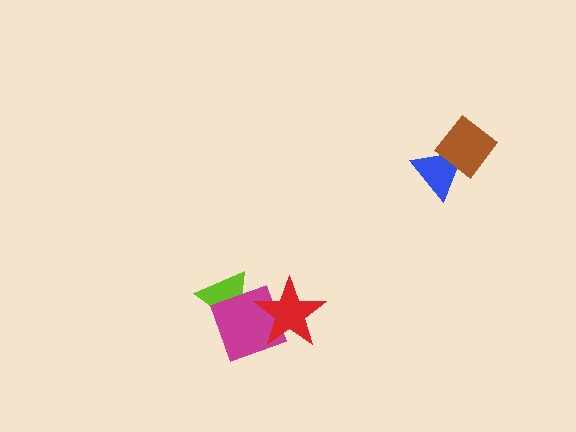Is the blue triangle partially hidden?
Yes, it is partially covered by another shape.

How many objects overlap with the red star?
1 object overlaps with the red star.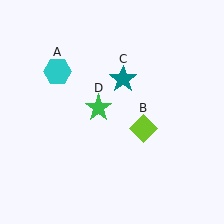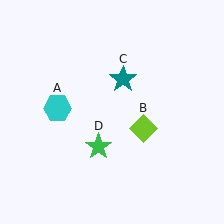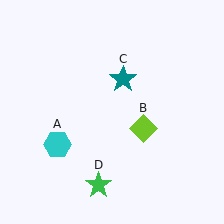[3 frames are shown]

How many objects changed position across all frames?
2 objects changed position: cyan hexagon (object A), green star (object D).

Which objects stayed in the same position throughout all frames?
Lime diamond (object B) and teal star (object C) remained stationary.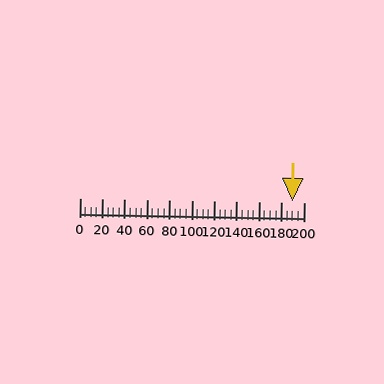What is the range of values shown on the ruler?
The ruler shows values from 0 to 200.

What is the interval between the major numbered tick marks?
The major tick marks are spaced 20 units apart.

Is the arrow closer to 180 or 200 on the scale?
The arrow is closer to 200.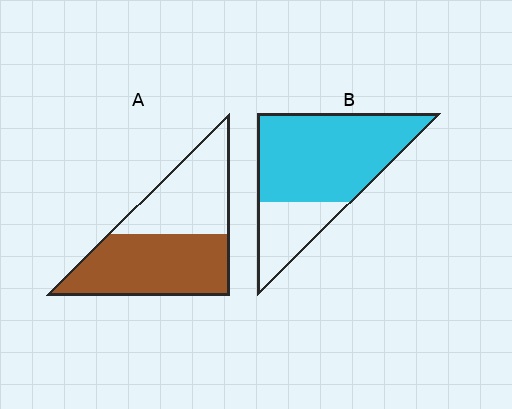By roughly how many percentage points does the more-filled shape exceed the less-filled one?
By roughly 15 percentage points (B over A).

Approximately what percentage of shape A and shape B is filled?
A is approximately 55% and B is approximately 75%.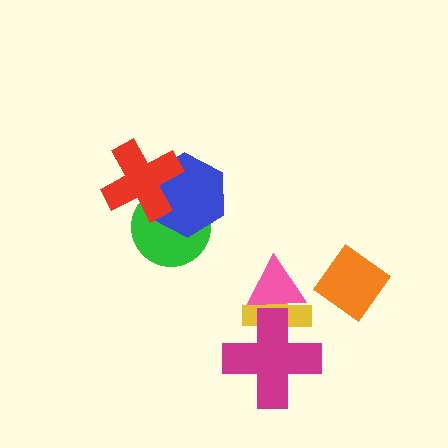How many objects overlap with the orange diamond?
0 objects overlap with the orange diamond.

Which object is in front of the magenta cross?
The pink triangle is in front of the magenta cross.